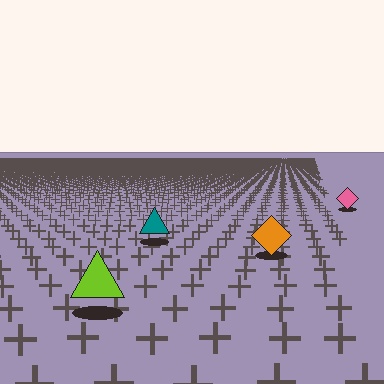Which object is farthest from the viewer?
The pink diamond is farthest from the viewer. It appears smaller and the ground texture around it is denser.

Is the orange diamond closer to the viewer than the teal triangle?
Yes. The orange diamond is closer — you can tell from the texture gradient: the ground texture is coarser near it.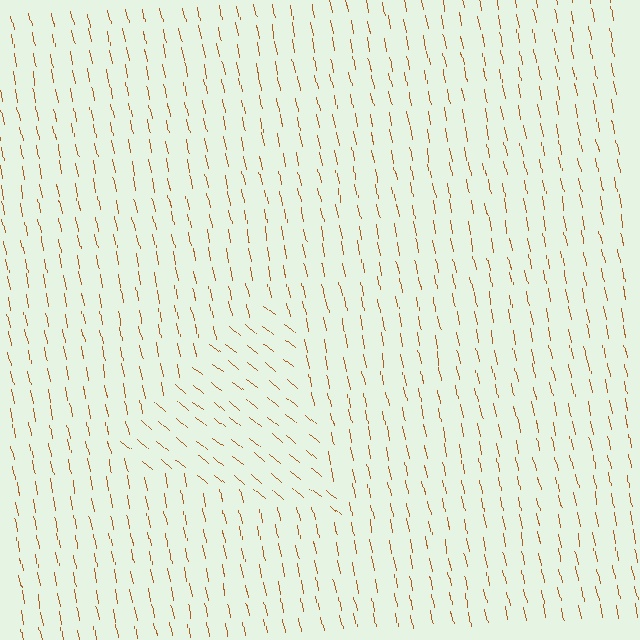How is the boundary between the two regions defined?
The boundary is defined purely by a change in line orientation (approximately 40 degrees difference). All lines are the same color and thickness.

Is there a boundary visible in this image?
Yes, there is a texture boundary formed by a change in line orientation.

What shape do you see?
I see a triangle.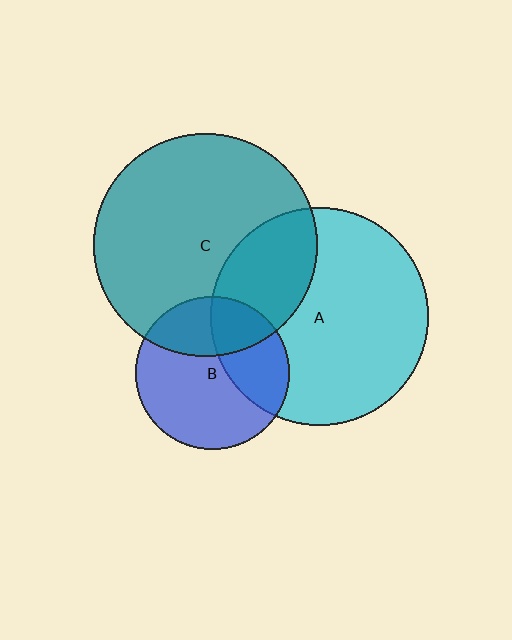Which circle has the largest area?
Circle C (teal).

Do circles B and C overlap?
Yes.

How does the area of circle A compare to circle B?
Approximately 2.0 times.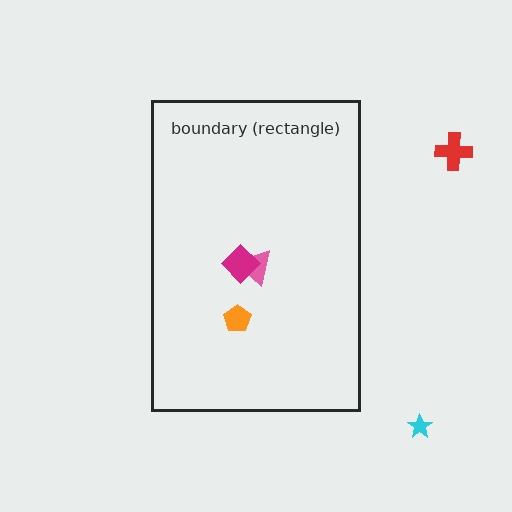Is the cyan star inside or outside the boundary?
Outside.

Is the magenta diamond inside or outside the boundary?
Inside.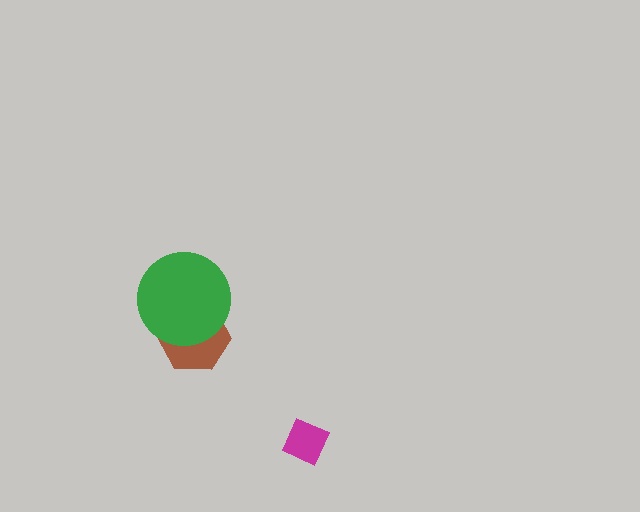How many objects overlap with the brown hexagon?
1 object overlaps with the brown hexagon.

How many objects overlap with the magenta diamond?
0 objects overlap with the magenta diamond.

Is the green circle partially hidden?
No, no other shape covers it.